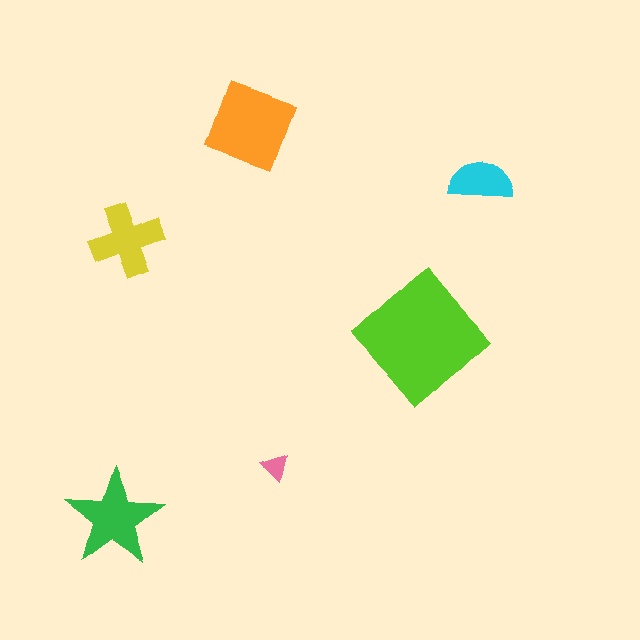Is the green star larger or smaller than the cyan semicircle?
Larger.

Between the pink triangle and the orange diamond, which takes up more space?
The orange diamond.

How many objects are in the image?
There are 6 objects in the image.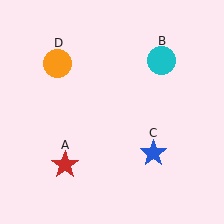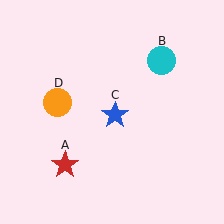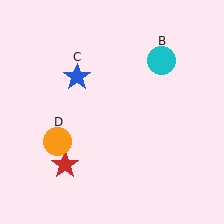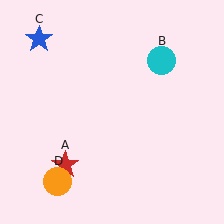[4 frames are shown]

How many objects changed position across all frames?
2 objects changed position: blue star (object C), orange circle (object D).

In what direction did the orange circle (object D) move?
The orange circle (object D) moved down.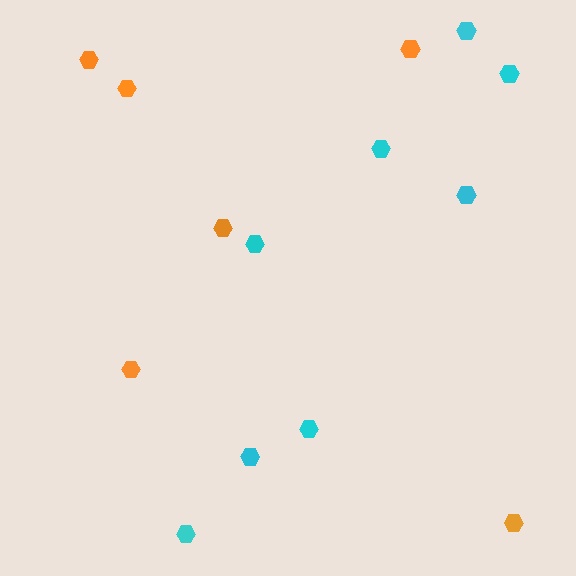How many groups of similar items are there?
There are 2 groups: one group of cyan hexagons (8) and one group of orange hexagons (6).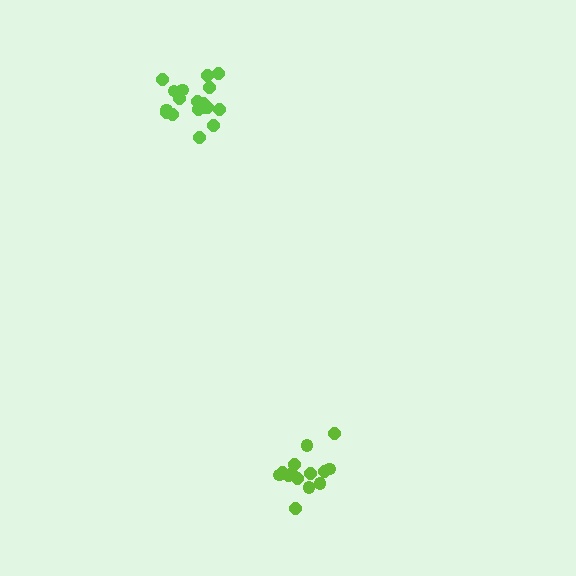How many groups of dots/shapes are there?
There are 2 groups.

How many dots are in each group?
Group 1: 18 dots, Group 2: 14 dots (32 total).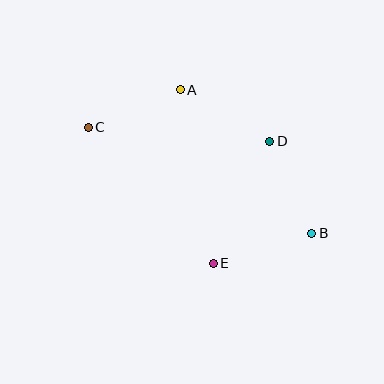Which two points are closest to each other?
Points A and C are closest to each other.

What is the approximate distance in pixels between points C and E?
The distance between C and E is approximately 185 pixels.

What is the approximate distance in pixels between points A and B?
The distance between A and B is approximately 194 pixels.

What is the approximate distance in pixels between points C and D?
The distance between C and D is approximately 182 pixels.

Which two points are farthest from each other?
Points B and C are farthest from each other.